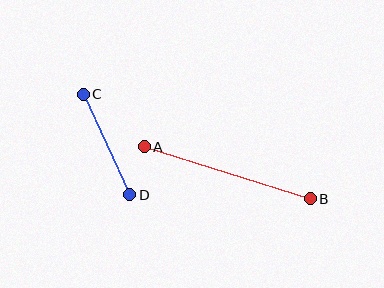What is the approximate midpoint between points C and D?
The midpoint is at approximately (106, 144) pixels.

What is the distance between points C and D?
The distance is approximately 111 pixels.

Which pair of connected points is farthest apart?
Points A and B are farthest apart.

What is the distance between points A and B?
The distance is approximately 174 pixels.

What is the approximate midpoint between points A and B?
The midpoint is at approximately (227, 173) pixels.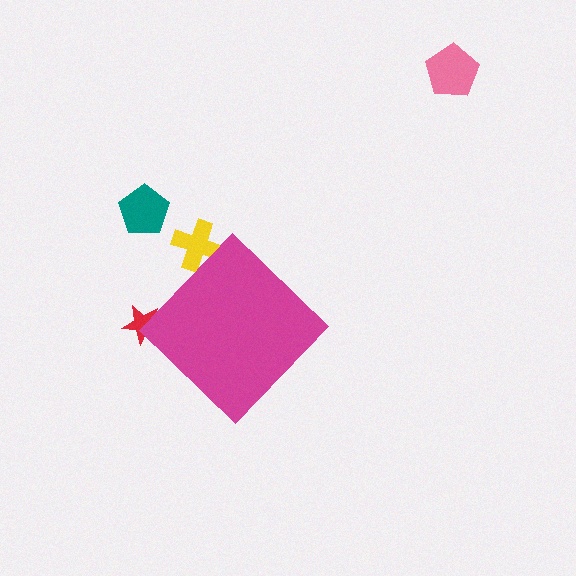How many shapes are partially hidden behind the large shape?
2 shapes are partially hidden.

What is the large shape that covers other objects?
A magenta diamond.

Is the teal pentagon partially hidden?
No, the teal pentagon is fully visible.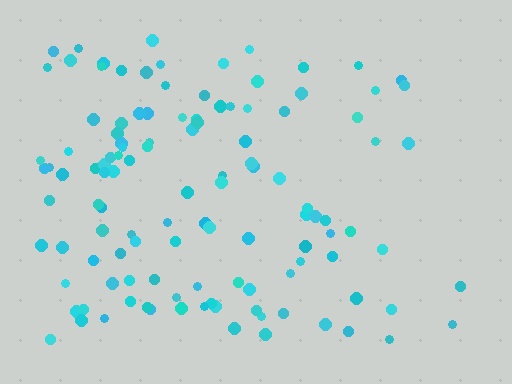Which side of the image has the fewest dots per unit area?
The right.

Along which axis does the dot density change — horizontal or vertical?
Horizontal.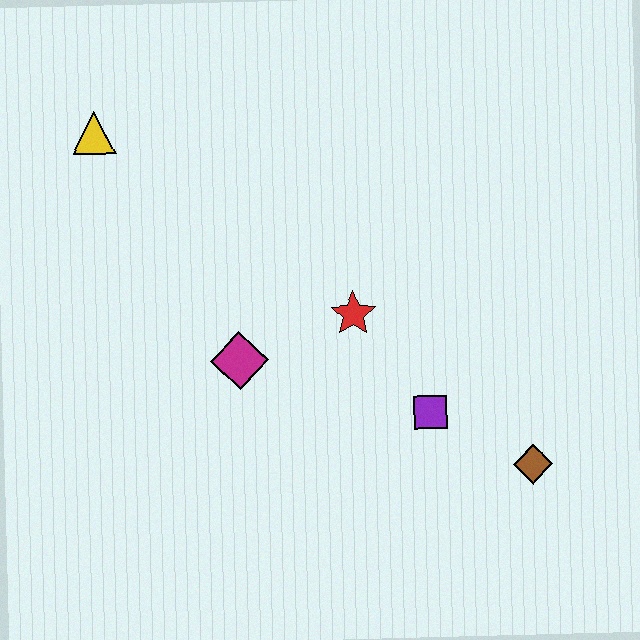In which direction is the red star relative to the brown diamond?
The red star is to the left of the brown diamond.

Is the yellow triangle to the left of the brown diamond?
Yes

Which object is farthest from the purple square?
The yellow triangle is farthest from the purple square.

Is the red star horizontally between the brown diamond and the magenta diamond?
Yes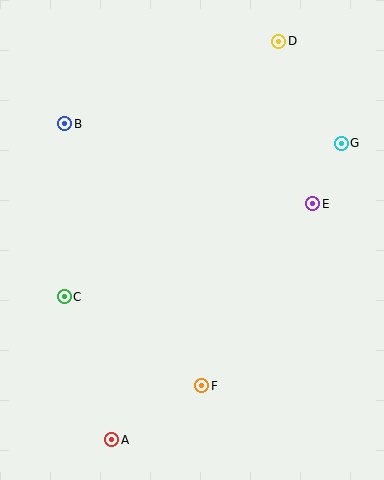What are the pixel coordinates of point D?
Point D is at (279, 41).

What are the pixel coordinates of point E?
Point E is at (313, 204).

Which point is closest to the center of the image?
Point E at (313, 204) is closest to the center.